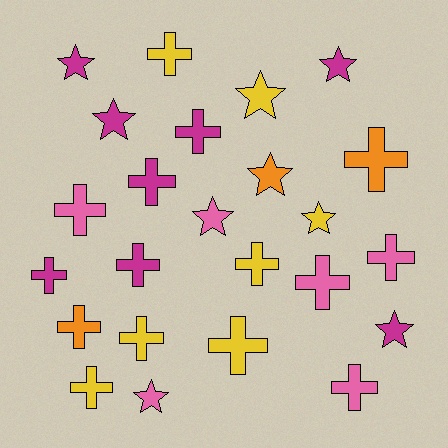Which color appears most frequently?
Magenta, with 8 objects.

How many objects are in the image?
There are 24 objects.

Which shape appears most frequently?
Cross, with 15 objects.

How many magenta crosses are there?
There are 4 magenta crosses.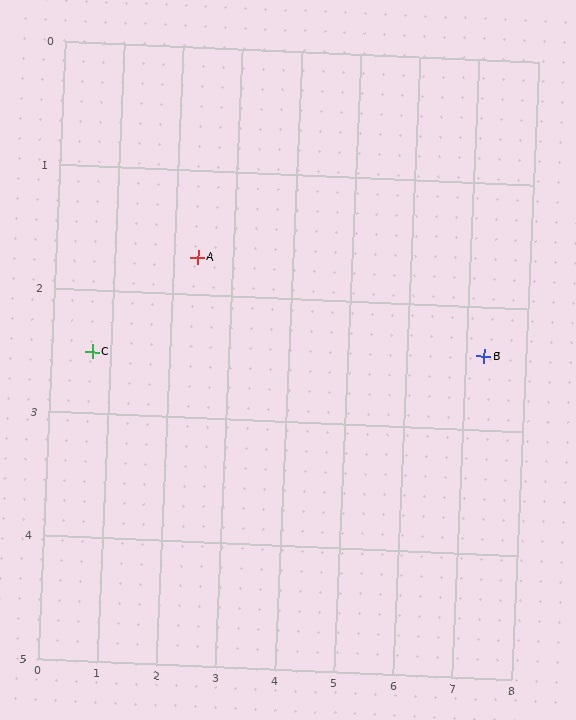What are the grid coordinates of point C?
Point C is at approximately (0.7, 2.5).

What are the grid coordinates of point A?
Point A is at approximately (2.4, 1.7).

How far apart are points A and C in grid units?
Points A and C are about 1.9 grid units apart.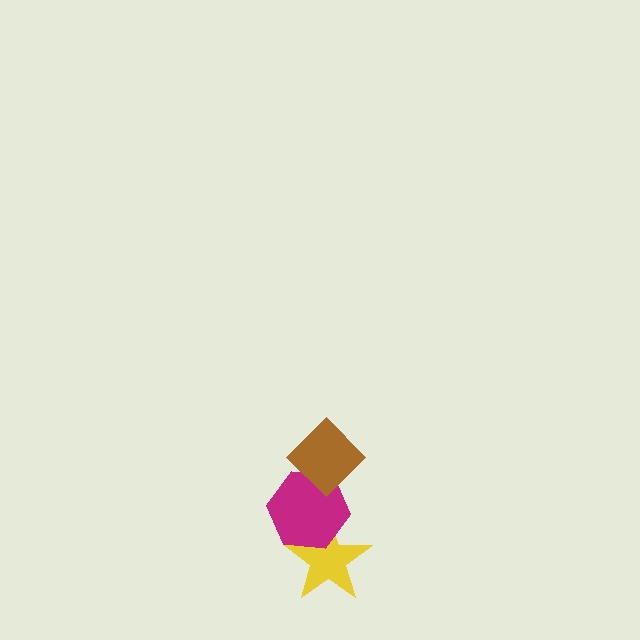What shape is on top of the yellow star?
The magenta hexagon is on top of the yellow star.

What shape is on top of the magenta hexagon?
The brown diamond is on top of the magenta hexagon.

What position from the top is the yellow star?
The yellow star is 3rd from the top.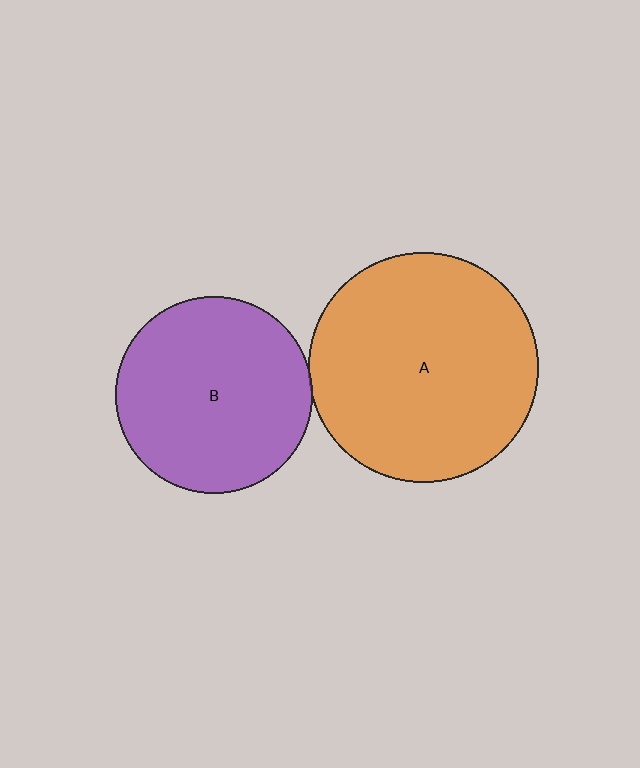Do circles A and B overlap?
Yes.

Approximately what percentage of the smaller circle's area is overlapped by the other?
Approximately 5%.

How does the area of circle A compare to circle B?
Approximately 1.4 times.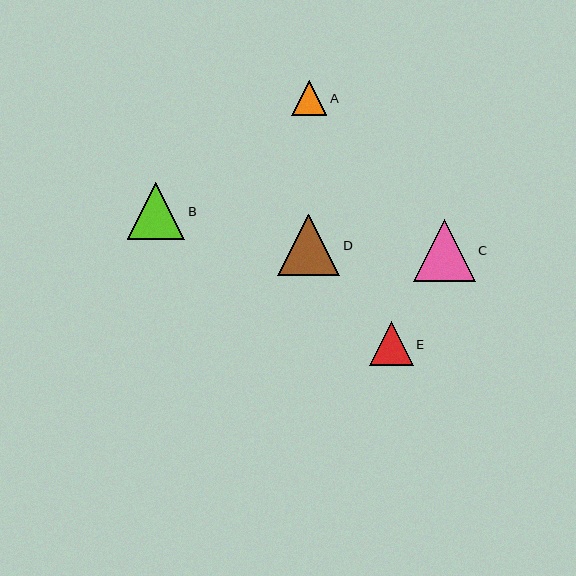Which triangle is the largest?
Triangle D is the largest with a size of approximately 62 pixels.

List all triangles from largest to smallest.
From largest to smallest: D, C, B, E, A.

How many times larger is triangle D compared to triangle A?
Triangle D is approximately 1.7 times the size of triangle A.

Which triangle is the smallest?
Triangle A is the smallest with a size of approximately 35 pixels.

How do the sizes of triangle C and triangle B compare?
Triangle C and triangle B are approximately the same size.